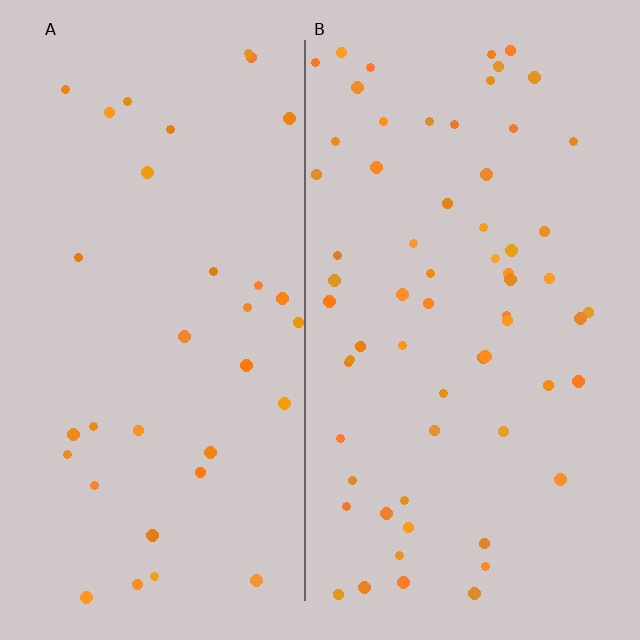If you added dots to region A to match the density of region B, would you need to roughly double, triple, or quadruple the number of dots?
Approximately double.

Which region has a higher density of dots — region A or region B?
B (the right).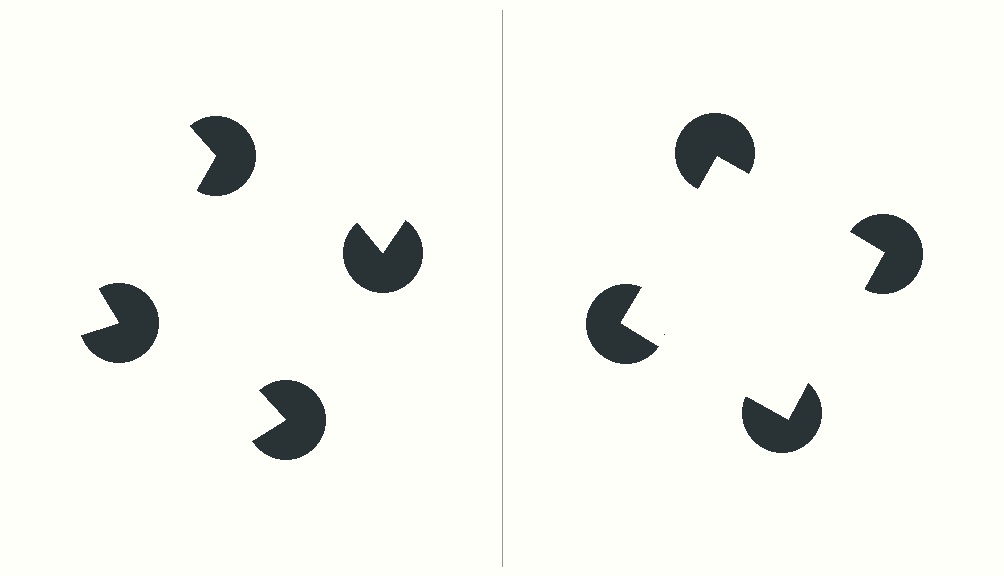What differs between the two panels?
The pac-man discs are positioned identically on both sides; only the wedge orientations differ. On the right they align to a square; on the left they are misaligned.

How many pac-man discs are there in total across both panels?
8 — 4 on each side.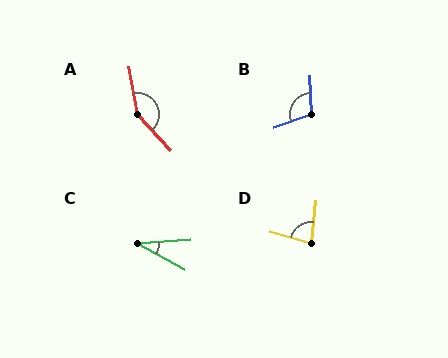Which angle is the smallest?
C, at approximately 33 degrees.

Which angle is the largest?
A, at approximately 147 degrees.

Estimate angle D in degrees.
Approximately 79 degrees.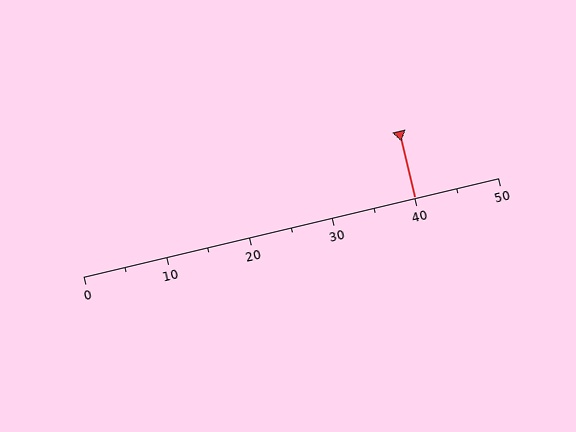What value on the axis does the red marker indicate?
The marker indicates approximately 40.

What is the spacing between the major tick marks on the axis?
The major ticks are spaced 10 apart.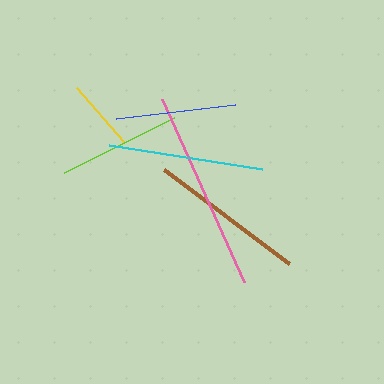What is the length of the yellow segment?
The yellow segment is approximately 71 pixels long.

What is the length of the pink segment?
The pink segment is approximately 200 pixels long.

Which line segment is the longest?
The pink line is the longest at approximately 200 pixels.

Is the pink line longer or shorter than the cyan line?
The pink line is longer than the cyan line.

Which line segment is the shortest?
The yellow line is the shortest at approximately 71 pixels.